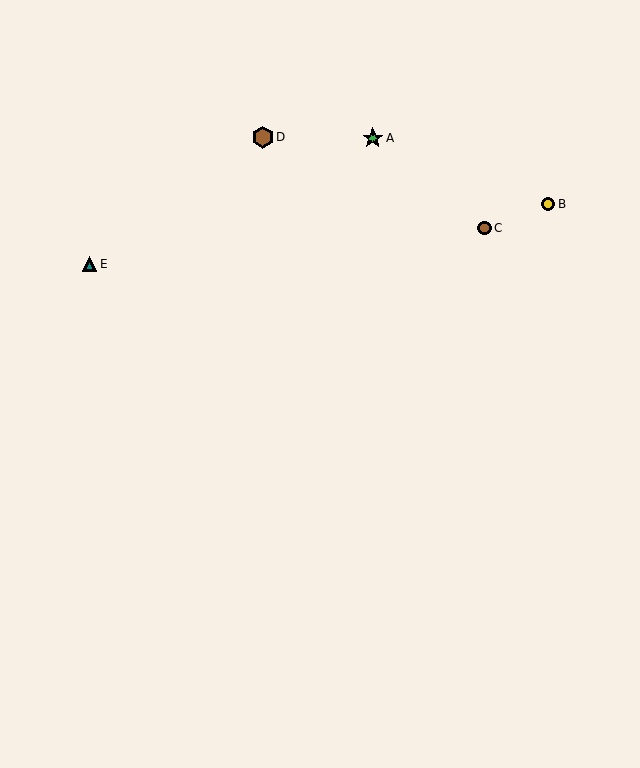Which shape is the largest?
The brown hexagon (labeled D) is the largest.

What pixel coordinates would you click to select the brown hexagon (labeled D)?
Click at (263, 137) to select the brown hexagon D.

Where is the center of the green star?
The center of the green star is at (373, 138).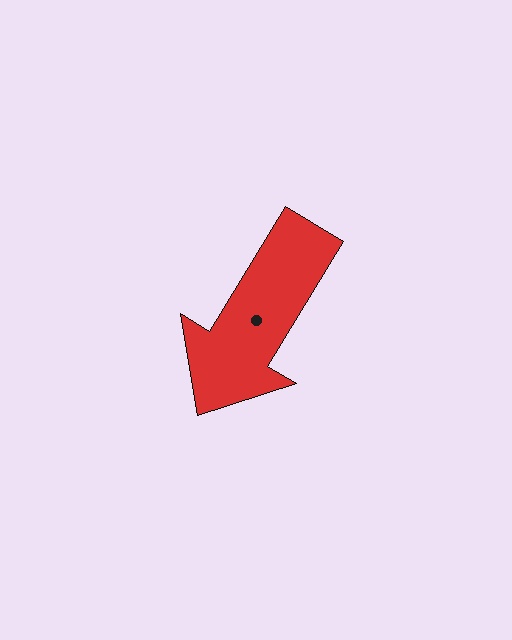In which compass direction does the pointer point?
Southwest.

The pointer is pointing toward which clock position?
Roughly 7 o'clock.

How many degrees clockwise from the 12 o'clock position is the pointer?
Approximately 211 degrees.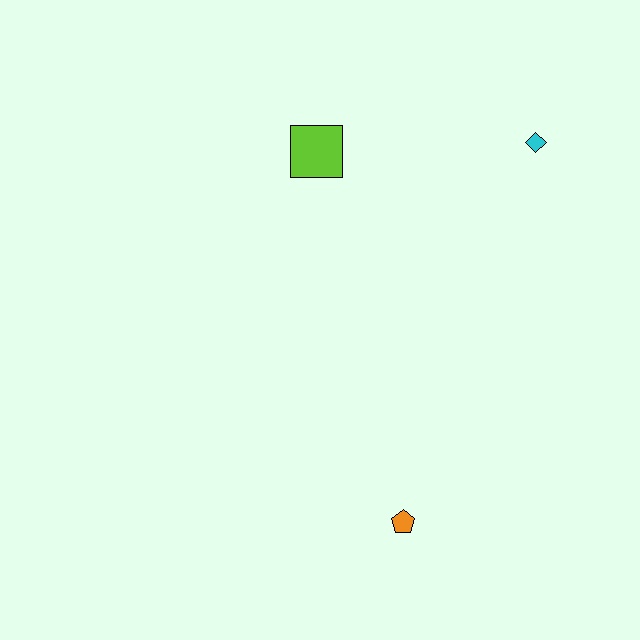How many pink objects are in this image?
There are no pink objects.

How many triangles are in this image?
There are no triangles.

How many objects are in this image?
There are 3 objects.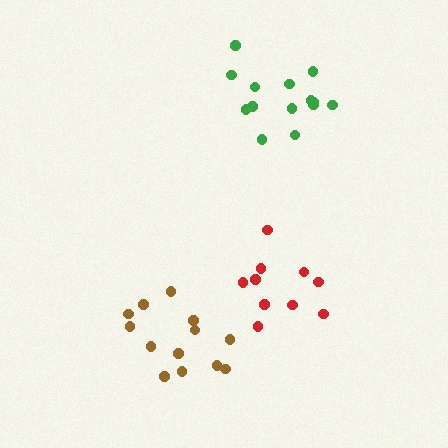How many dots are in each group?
Group 1: 11 dots, Group 2: 13 dots, Group 3: 14 dots (38 total).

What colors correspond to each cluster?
The clusters are colored: red, brown, green.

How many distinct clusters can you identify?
There are 3 distinct clusters.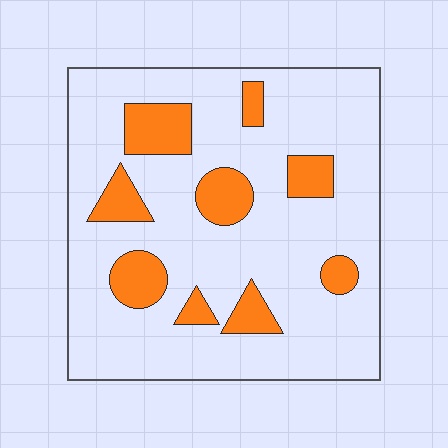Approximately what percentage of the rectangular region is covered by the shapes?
Approximately 20%.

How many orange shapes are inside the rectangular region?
9.